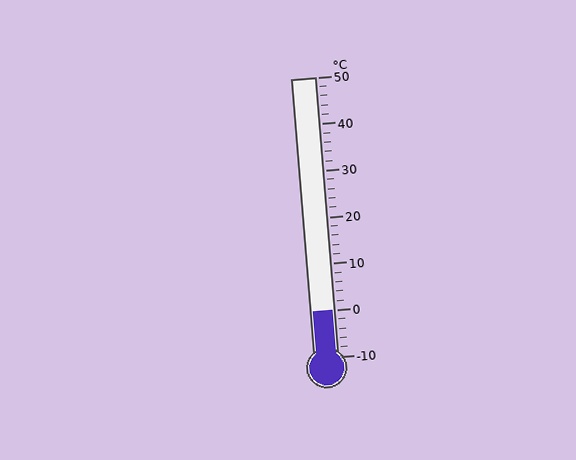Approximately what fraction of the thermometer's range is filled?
The thermometer is filled to approximately 15% of its range.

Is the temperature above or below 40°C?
The temperature is below 40°C.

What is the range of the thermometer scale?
The thermometer scale ranges from -10°C to 50°C.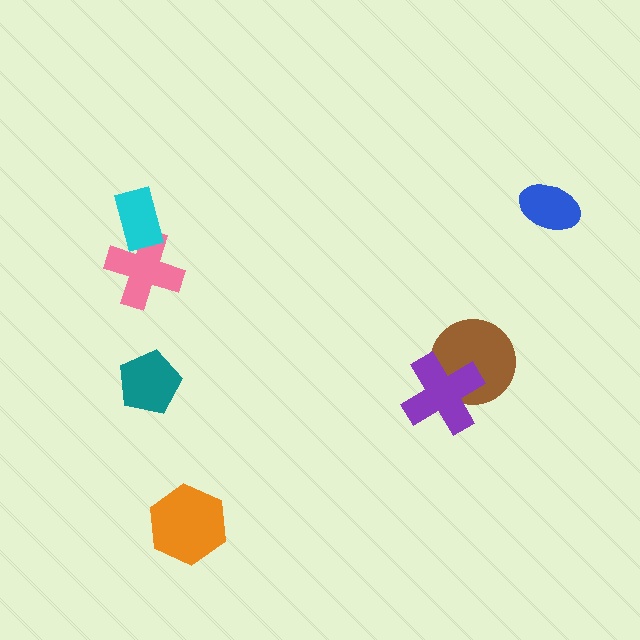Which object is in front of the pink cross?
The cyan rectangle is in front of the pink cross.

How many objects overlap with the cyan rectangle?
1 object overlaps with the cyan rectangle.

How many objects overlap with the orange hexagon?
0 objects overlap with the orange hexagon.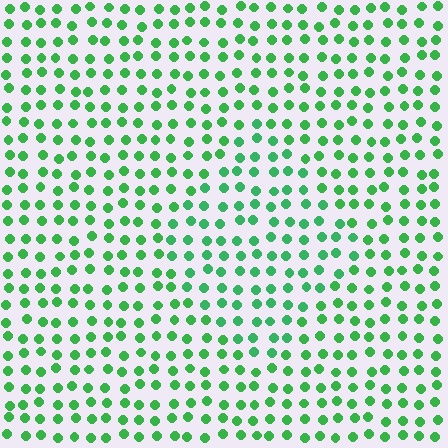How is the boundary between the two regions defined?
The boundary is defined purely by a slight shift in hue (about 14 degrees). Spacing, size, and orientation are identical on both sides.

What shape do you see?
I see a diamond.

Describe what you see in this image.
The image is filled with small green elements in a uniform arrangement. A diamond-shaped region is visible where the elements are tinted to a slightly different hue, forming a subtle color boundary.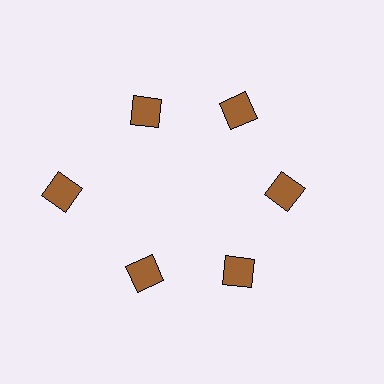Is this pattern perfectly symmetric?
No. The 6 brown squares are arranged in a ring, but one element near the 9 o'clock position is pushed outward from the center, breaking the 6-fold rotational symmetry.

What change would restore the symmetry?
The symmetry would be restored by moving it inward, back onto the ring so that all 6 squares sit at equal angles and equal distance from the center.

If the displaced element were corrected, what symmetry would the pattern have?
It would have 6-fold rotational symmetry — the pattern would map onto itself every 60 degrees.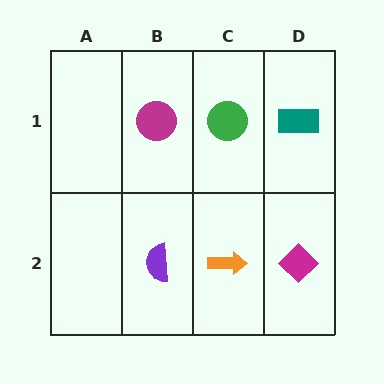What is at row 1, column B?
A magenta circle.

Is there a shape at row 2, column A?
No, that cell is empty.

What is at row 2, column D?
A magenta diamond.